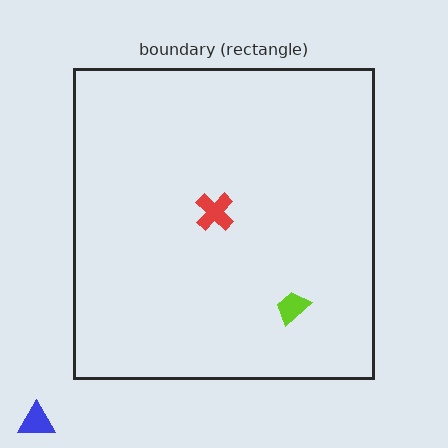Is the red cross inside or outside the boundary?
Inside.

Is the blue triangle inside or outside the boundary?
Outside.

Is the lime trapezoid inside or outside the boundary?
Inside.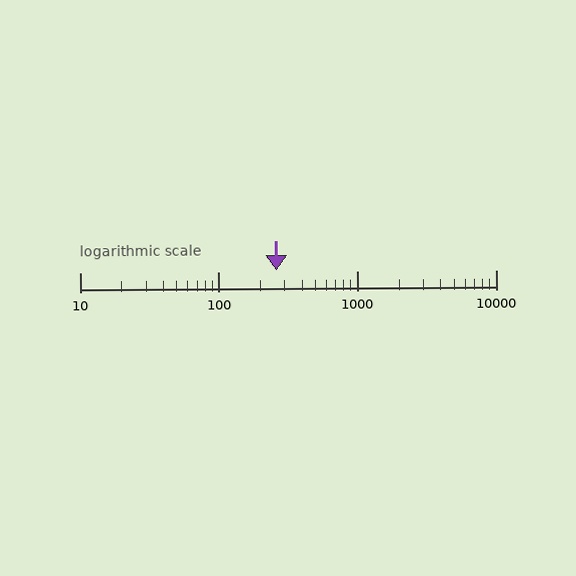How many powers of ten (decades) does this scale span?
The scale spans 3 decades, from 10 to 10000.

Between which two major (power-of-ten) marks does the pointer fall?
The pointer is between 100 and 1000.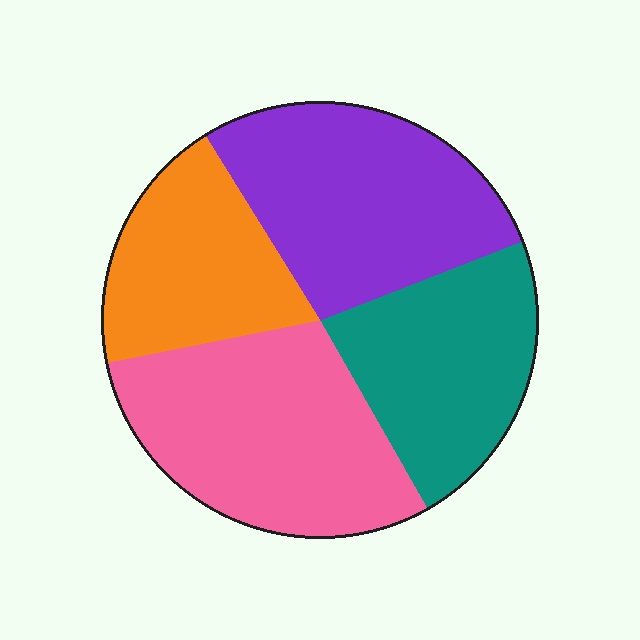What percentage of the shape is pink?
Pink takes up about one third (1/3) of the shape.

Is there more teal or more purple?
Purple.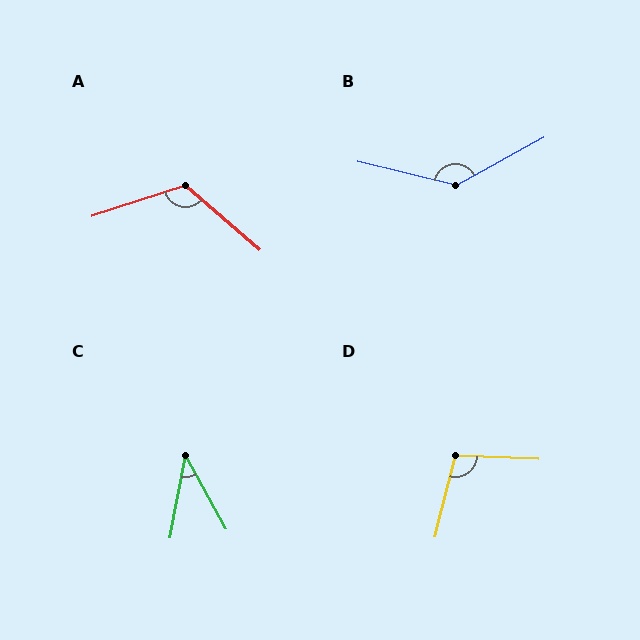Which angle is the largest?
B, at approximately 138 degrees.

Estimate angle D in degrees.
Approximately 102 degrees.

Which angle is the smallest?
C, at approximately 39 degrees.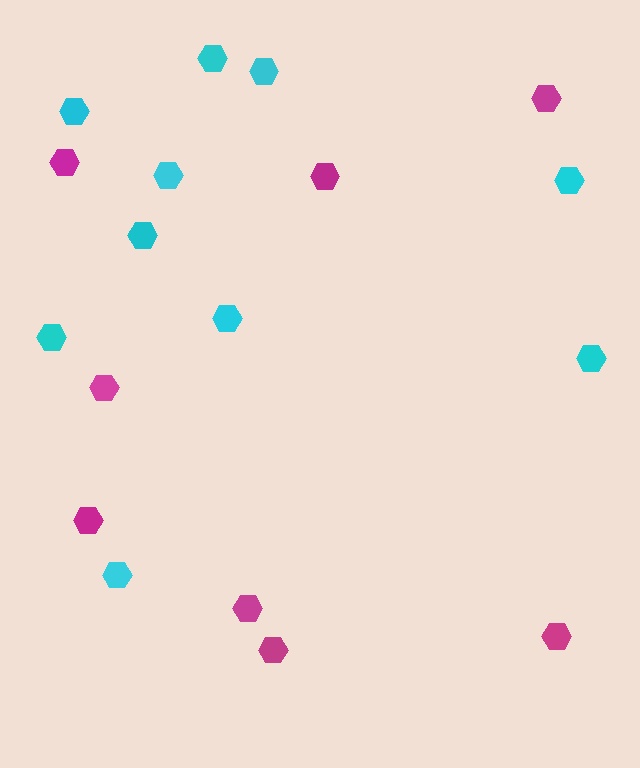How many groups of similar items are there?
There are 2 groups: one group of magenta hexagons (8) and one group of cyan hexagons (10).